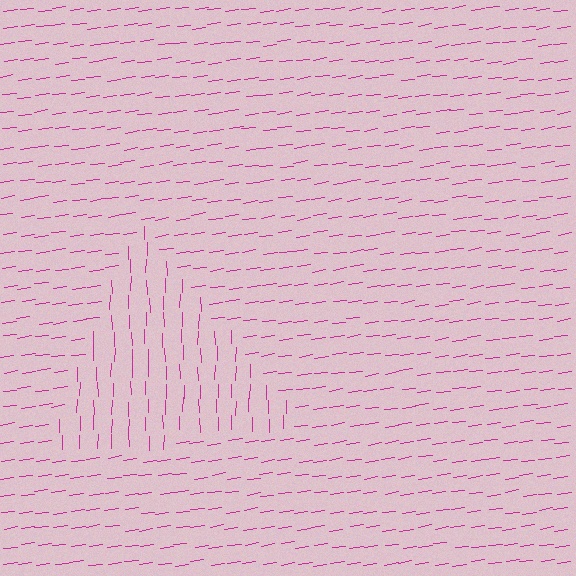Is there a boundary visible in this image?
Yes, there is a texture boundary formed by a change in line orientation.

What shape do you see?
I see a triangle.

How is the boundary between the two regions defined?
The boundary is defined purely by a change in line orientation (approximately 82 degrees difference). All lines are the same color and thickness.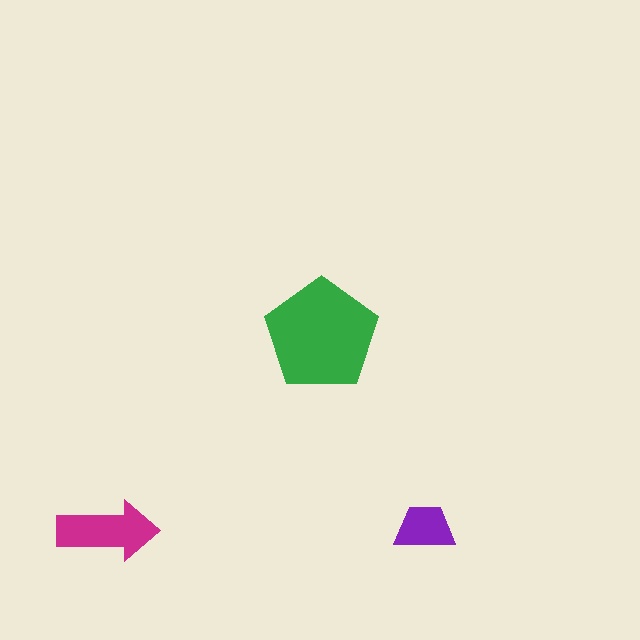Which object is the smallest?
The purple trapezoid.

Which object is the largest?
The green pentagon.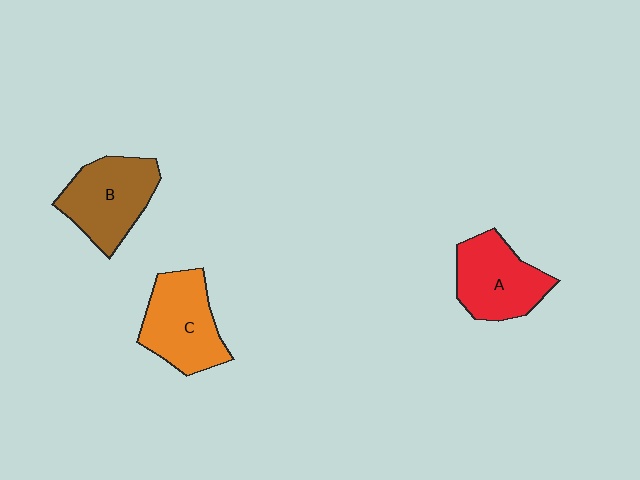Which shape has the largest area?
Shape B (brown).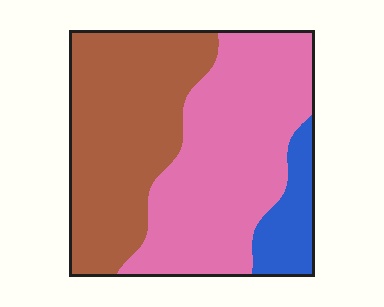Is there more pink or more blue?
Pink.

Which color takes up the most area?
Pink, at roughly 45%.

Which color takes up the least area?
Blue, at roughly 10%.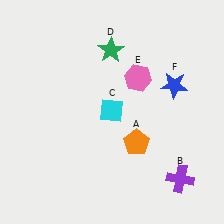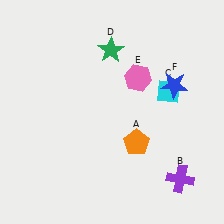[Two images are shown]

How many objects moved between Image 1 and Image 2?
1 object moved between the two images.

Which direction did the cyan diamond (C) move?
The cyan diamond (C) moved right.